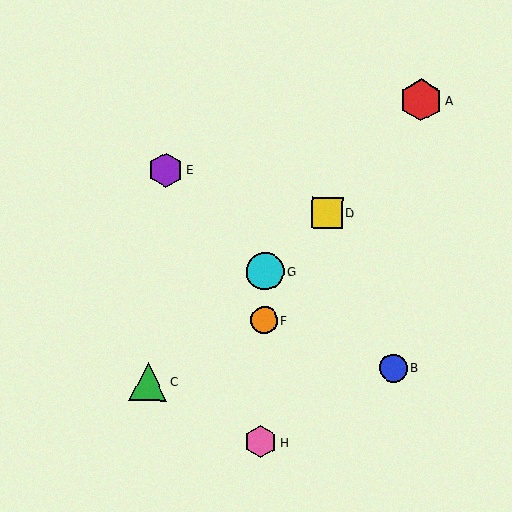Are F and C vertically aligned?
No, F is at x≈264 and C is at x≈148.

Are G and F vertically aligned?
Yes, both are at x≈265.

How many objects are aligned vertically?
3 objects (F, G, H) are aligned vertically.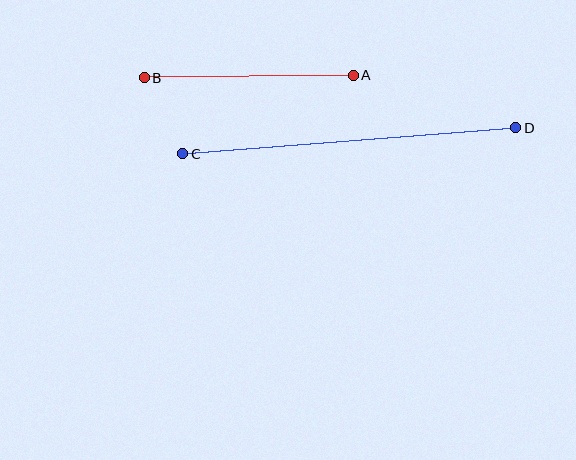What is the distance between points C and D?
The distance is approximately 334 pixels.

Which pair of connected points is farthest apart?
Points C and D are farthest apart.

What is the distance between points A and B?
The distance is approximately 209 pixels.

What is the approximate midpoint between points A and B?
The midpoint is at approximately (249, 76) pixels.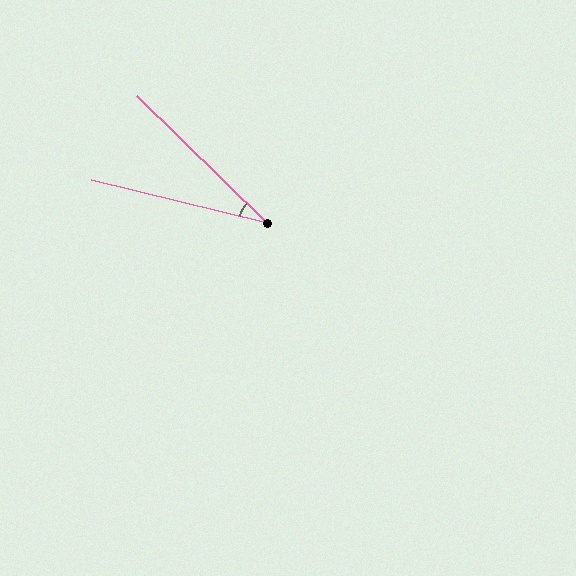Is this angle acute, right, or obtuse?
It is acute.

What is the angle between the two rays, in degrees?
Approximately 30 degrees.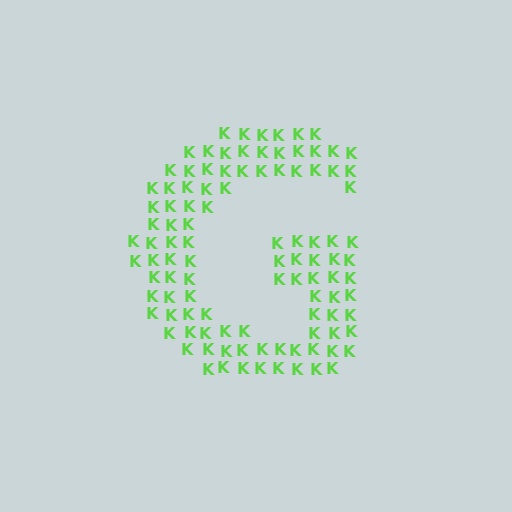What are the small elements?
The small elements are letter K's.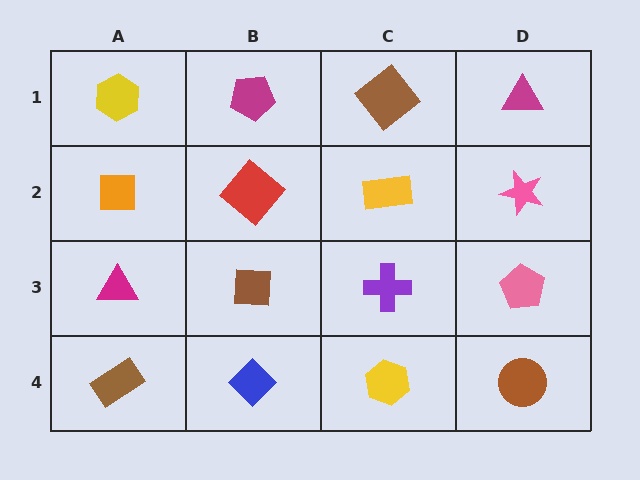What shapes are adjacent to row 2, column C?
A brown diamond (row 1, column C), a purple cross (row 3, column C), a red diamond (row 2, column B), a pink star (row 2, column D).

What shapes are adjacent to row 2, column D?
A magenta triangle (row 1, column D), a pink pentagon (row 3, column D), a yellow rectangle (row 2, column C).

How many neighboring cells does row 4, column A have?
2.